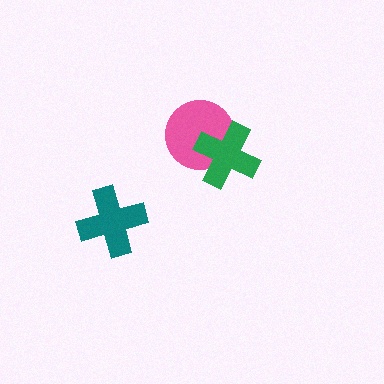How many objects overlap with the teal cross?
0 objects overlap with the teal cross.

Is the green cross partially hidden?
No, no other shape covers it.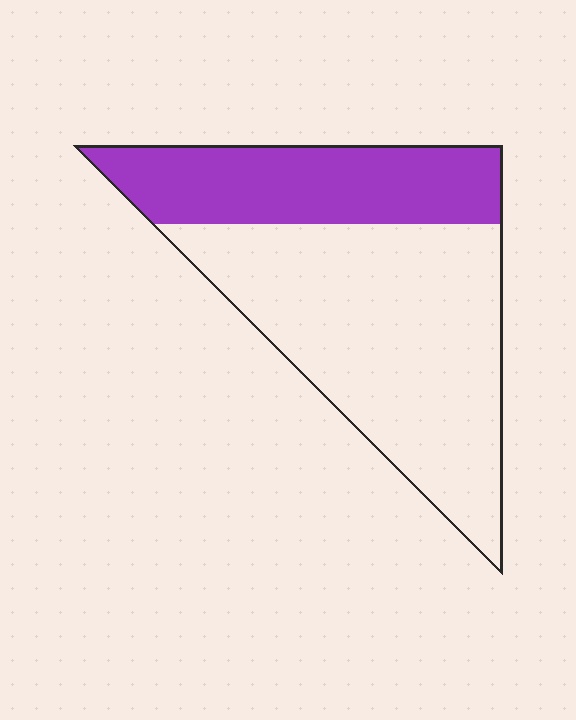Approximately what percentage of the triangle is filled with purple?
Approximately 35%.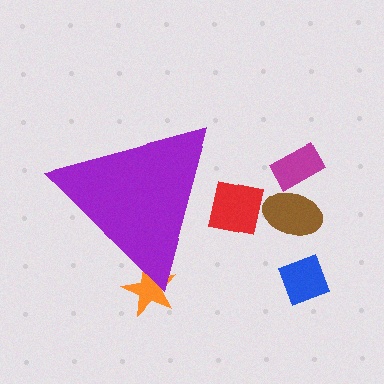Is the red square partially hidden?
Yes, the red square is partially hidden behind the purple triangle.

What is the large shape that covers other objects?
A purple triangle.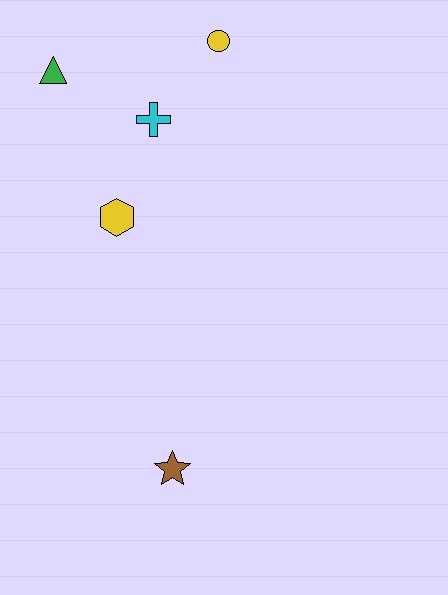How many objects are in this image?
There are 5 objects.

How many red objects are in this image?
There are no red objects.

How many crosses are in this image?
There is 1 cross.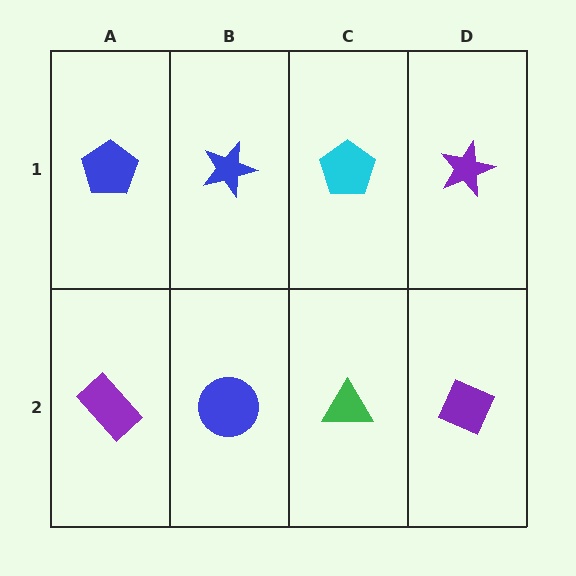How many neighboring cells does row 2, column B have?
3.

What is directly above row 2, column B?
A blue star.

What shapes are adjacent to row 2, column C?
A cyan pentagon (row 1, column C), a blue circle (row 2, column B), a purple diamond (row 2, column D).